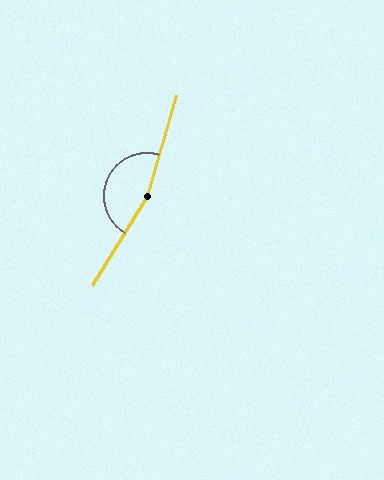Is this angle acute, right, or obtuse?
It is obtuse.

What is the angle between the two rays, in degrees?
Approximately 165 degrees.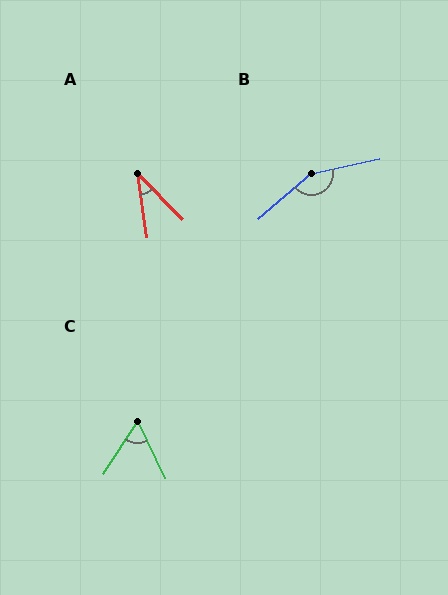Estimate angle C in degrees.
Approximately 59 degrees.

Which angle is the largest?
B, at approximately 153 degrees.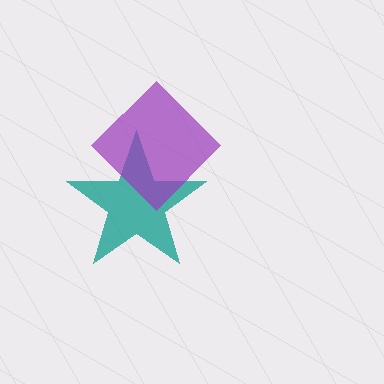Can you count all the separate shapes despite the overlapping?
Yes, there are 2 separate shapes.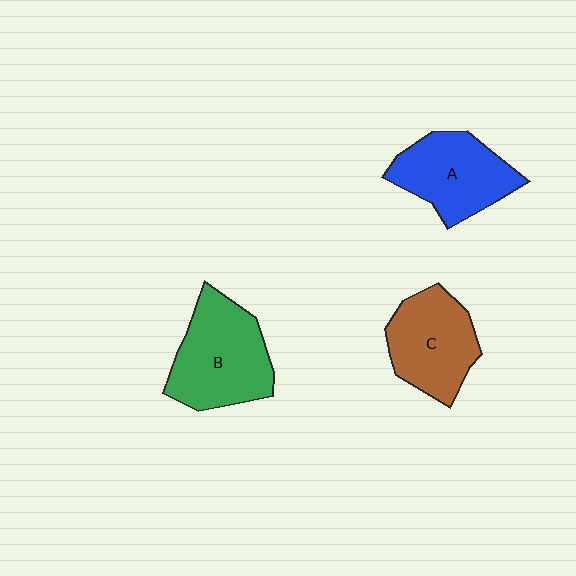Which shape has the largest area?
Shape B (green).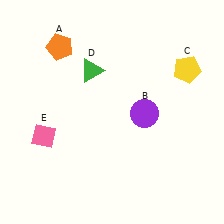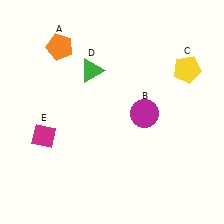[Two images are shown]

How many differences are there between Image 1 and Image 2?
There are 2 differences between the two images.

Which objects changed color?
B changed from purple to magenta. E changed from pink to magenta.